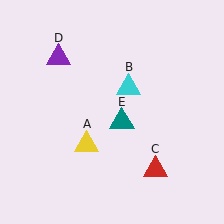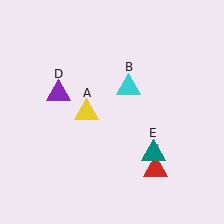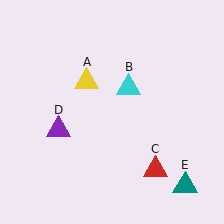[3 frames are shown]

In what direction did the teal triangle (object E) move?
The teal triangle (object E) moved down and to the right.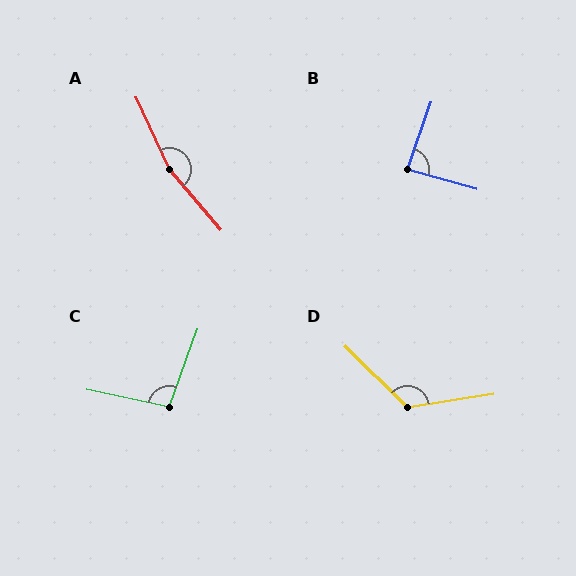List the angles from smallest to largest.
B (86°), C (98°), D (126°), A (165°).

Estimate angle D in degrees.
Approximately 126 degrees.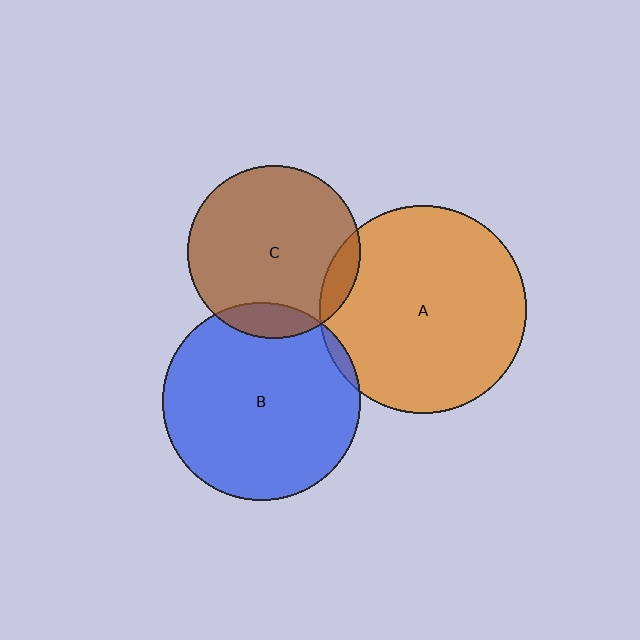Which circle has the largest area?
Circle A (orange).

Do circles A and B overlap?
Yes.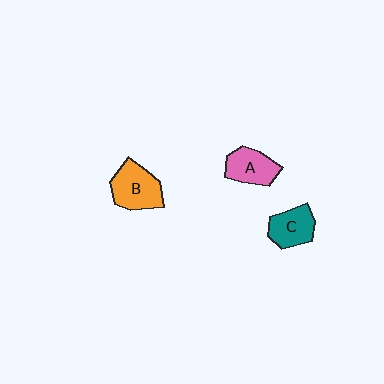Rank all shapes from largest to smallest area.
From largest to smallest: B (orange), A (pink), C (teal).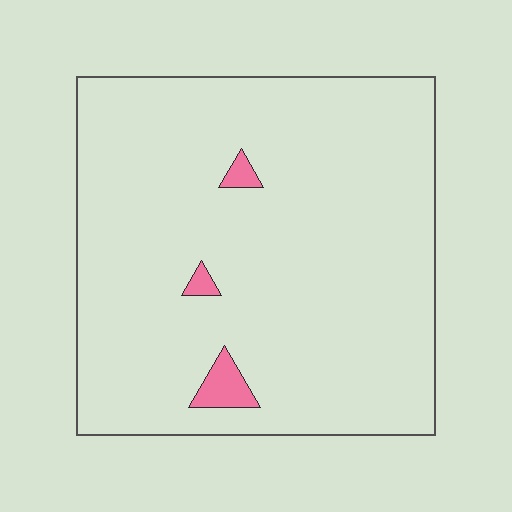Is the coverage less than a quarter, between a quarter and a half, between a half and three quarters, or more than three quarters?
Less than a quarter.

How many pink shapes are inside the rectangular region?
3.